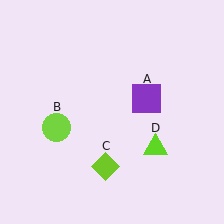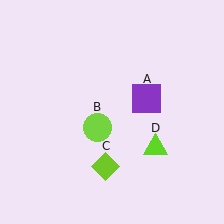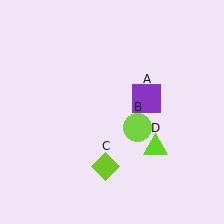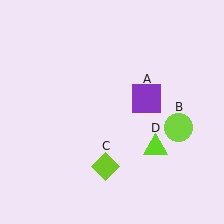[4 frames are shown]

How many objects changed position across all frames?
1 object changed position: lime circle (object B).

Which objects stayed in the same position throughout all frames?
Purple square (object A) and lime diamond (object C) and lime triangle (object D) remained stationary.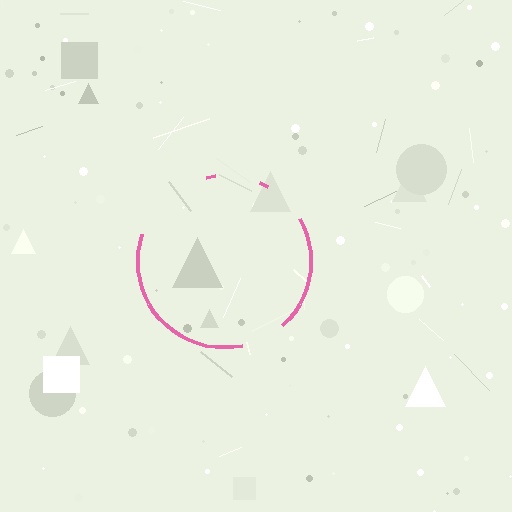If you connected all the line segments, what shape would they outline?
They would outline a circle.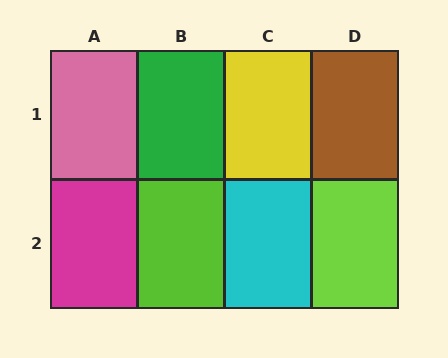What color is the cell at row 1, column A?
Pink.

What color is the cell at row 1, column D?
Brown.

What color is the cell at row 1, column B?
Green.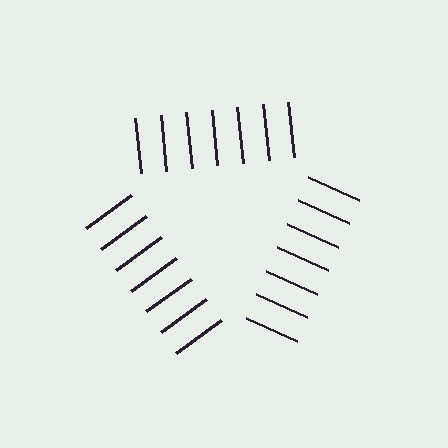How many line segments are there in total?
21 — 7 along each of the 3 edges.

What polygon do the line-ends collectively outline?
An illusory triangle — the line segments terminate on its edges but no continuous stroke is drawn.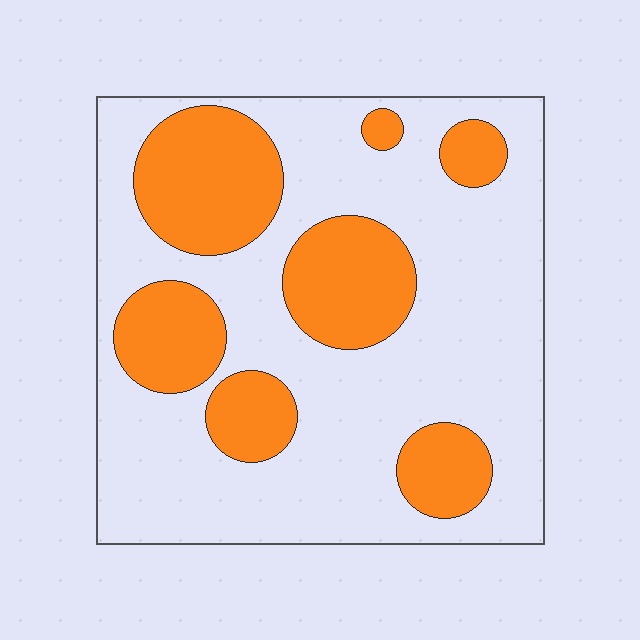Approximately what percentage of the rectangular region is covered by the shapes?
Approximately 30%.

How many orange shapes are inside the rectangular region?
7.